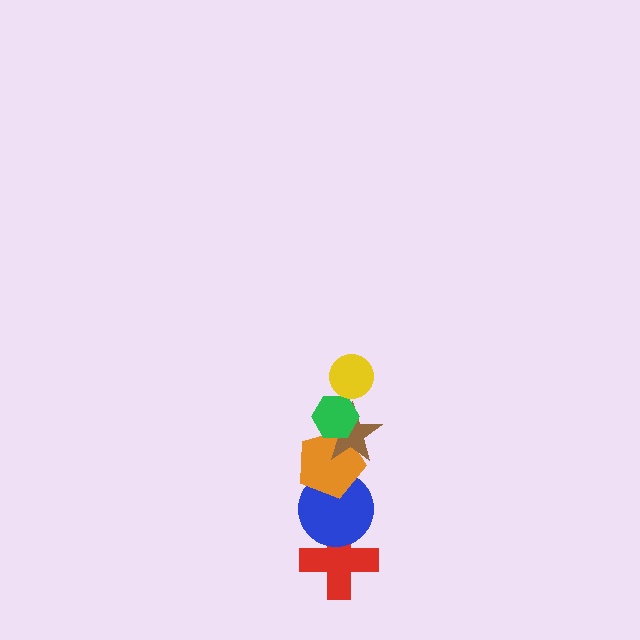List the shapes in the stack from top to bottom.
From top to bottom: the yellow circle, the green hexagon, the brown star, the orange pentagon, the blue circle, the red cross.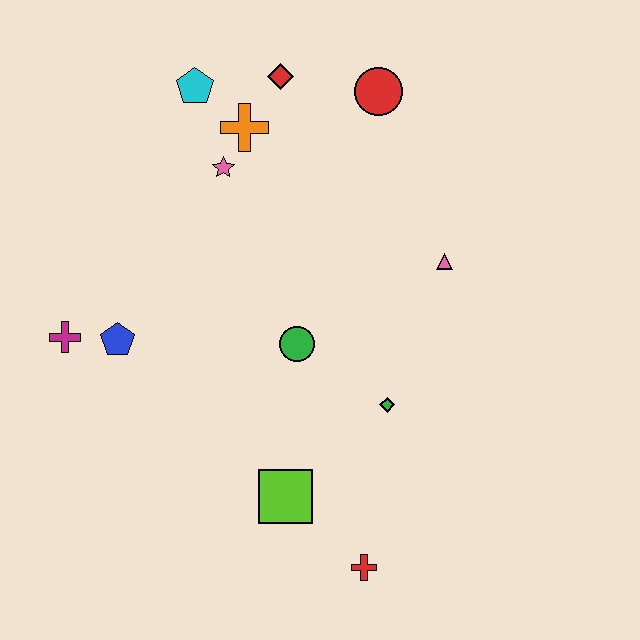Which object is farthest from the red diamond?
The red cross is farthest from the red diamond.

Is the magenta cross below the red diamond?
Yes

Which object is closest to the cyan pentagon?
The orange cross is closest to the cyan pentagon.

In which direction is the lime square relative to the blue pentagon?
The lime square is to the right of the blue pentagon.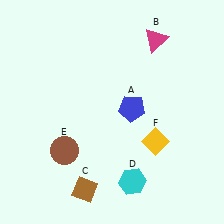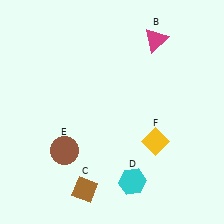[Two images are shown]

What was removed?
The blue pentagon (A) was removed in Image 2.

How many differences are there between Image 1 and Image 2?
There is 1 difference between the two images.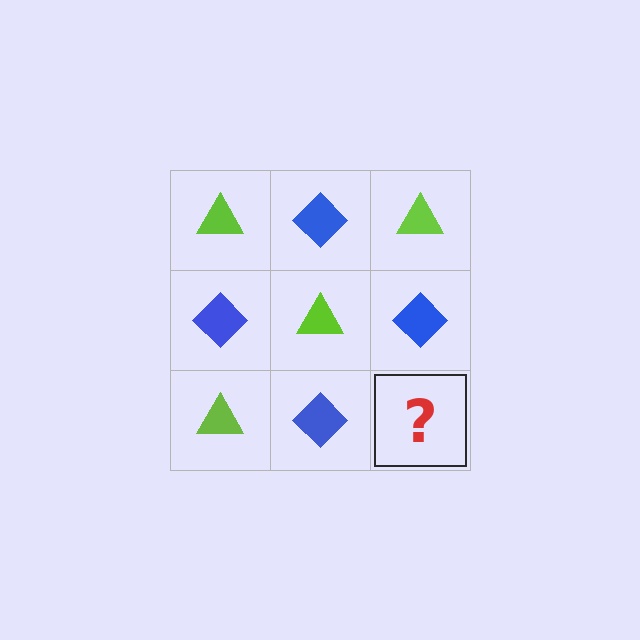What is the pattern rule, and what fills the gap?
The rule is that it alternates lime triangle and blue diamond in a checkerboard pattern. The gap should be filled with a lime triangle.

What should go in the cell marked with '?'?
The missing cell should contain a lime triangle.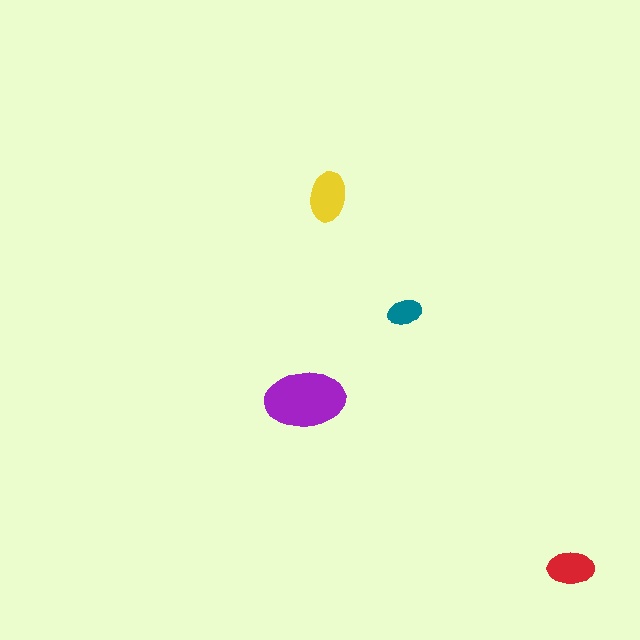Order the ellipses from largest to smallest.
the purple one, the yellow one, the red one, the teal one.